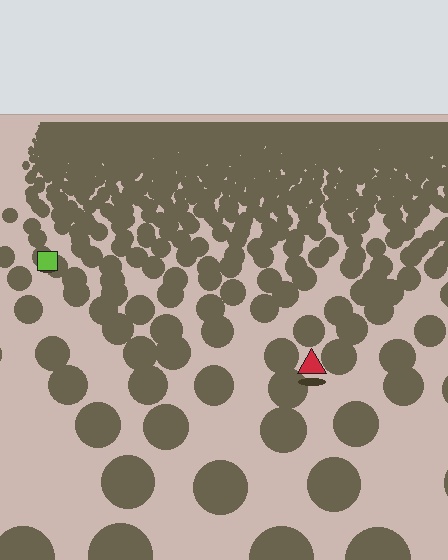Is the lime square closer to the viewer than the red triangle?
No. The red triangle is closer — you can tell from the texture gradient: the ground texture is coarser near it.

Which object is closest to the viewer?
The red triangle is closest. The texture marks near it are larger and more spread out.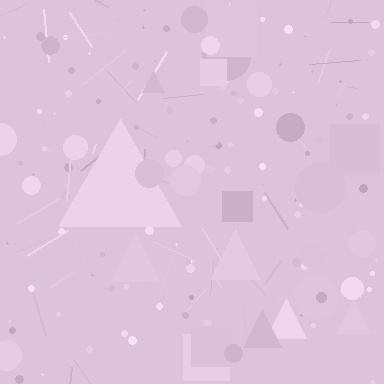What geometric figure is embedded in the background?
A triangle is embedded in the background.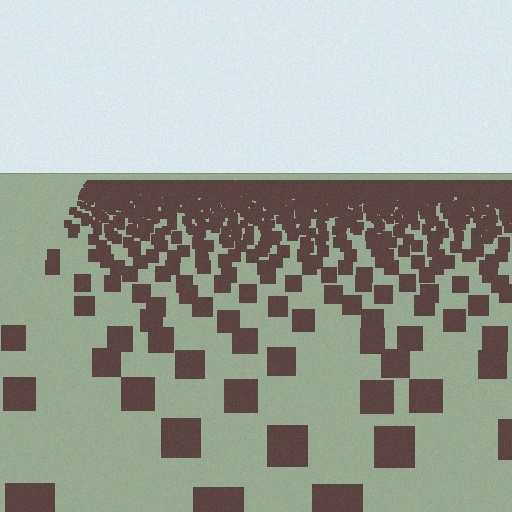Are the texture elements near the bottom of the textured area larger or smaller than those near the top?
Larger. Near the bottom, elements are closer to the viewer and appear at a bigger on-screen size.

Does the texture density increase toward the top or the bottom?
Density increases toward the top.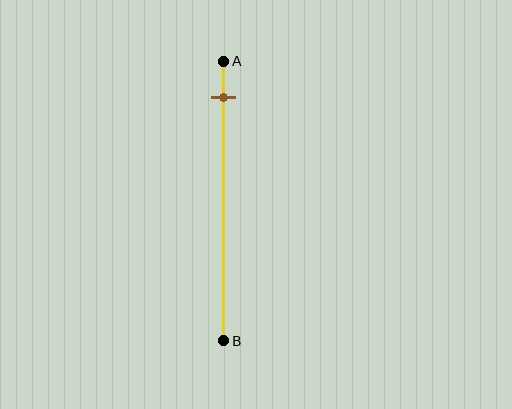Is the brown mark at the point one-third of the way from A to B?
No, the mark is at about 15% from A, not at the 33% one-third point.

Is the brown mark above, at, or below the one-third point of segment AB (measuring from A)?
The brown mark is above the one-third point of segment AB.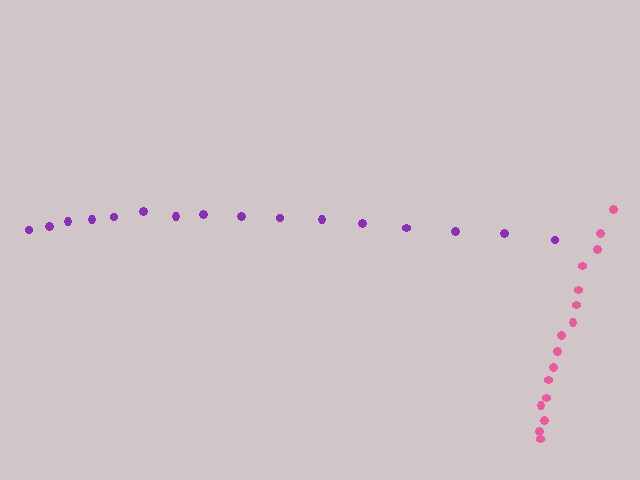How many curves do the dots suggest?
There are 2 distinct paths.